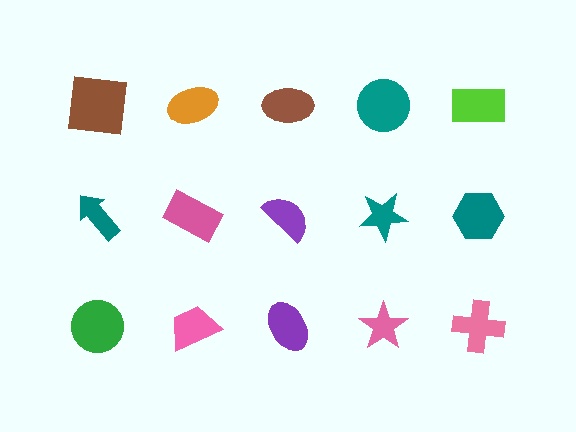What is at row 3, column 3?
A purple ellipse.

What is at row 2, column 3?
A purple semicircle.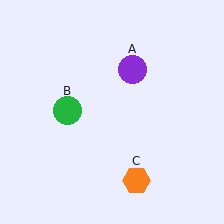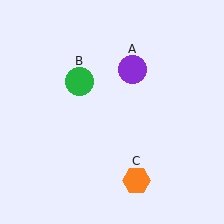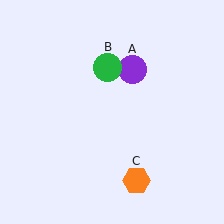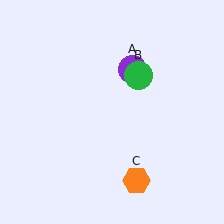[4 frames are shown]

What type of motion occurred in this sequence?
The green circle (object B) rotated clockwise around the center of the scene.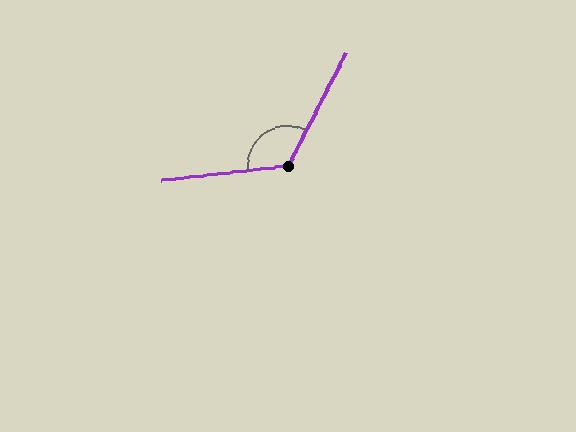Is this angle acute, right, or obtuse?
It is obtuse.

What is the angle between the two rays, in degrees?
Approximately 124 degrees.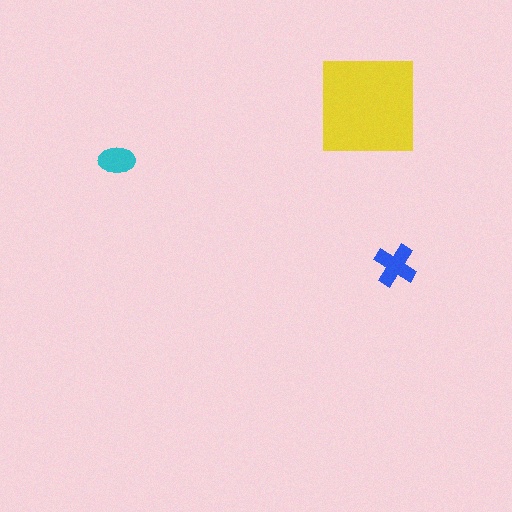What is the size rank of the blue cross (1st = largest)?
2nd.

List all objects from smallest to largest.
The cyan ellipse, the blue cross, the yellow square.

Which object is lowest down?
The blue cross is bottommost.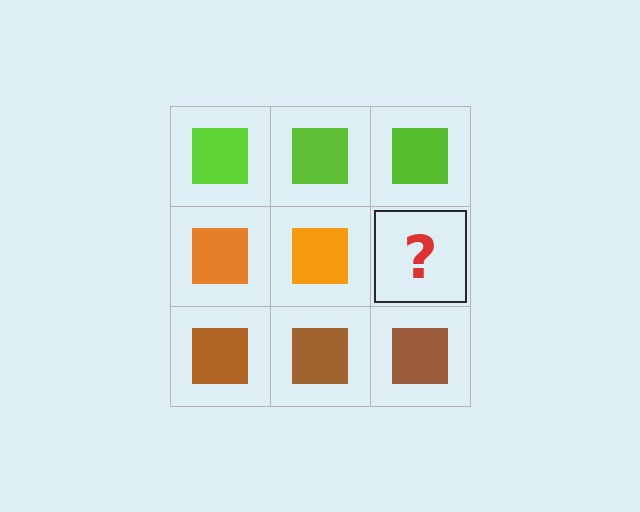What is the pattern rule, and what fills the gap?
The rule is that each row has a consistent color. The gap should be filled with an orange square.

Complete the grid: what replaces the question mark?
The question mark should be replaced with an orange square.